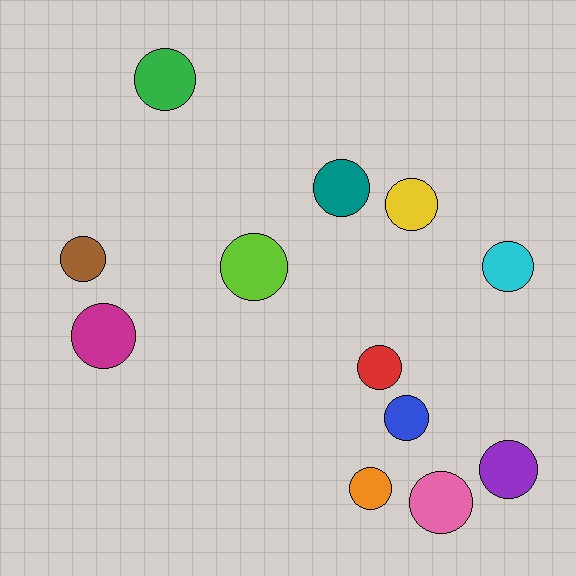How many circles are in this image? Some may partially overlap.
There are 12 circles.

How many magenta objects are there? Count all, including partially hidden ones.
There is 1 magenta object.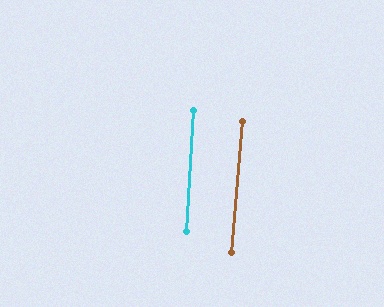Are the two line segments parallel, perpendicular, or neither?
Parallel — their directions differ by only 1.6°.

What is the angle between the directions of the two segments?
Approximately 2 degrees.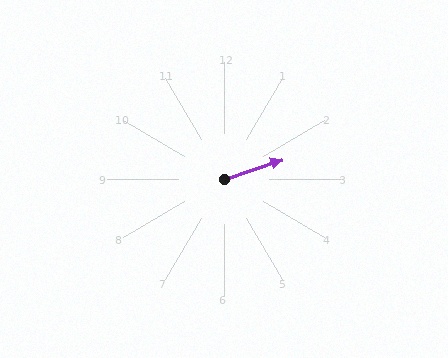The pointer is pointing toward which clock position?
Roughly 2 o'clock.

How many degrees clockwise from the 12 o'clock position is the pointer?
Approximately 71 degrees.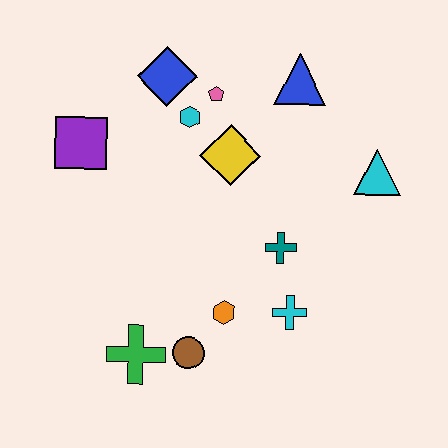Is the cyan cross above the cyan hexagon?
No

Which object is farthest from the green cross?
The blue triangle is farthest from the green cross.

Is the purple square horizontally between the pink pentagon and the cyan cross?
No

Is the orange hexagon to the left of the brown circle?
No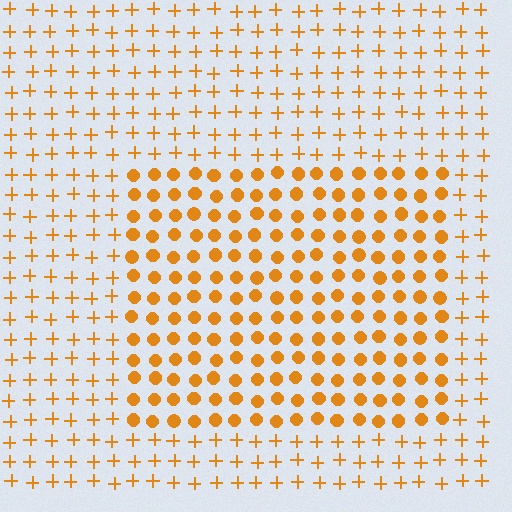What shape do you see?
I see a rectangle.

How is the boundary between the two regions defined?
The boundary is defined by a change in element shape: circles inside vs. plus signs outside. All elements share the same color and spacing.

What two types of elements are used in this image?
The image uses circles inside the rectangle region and plus signs outside it.